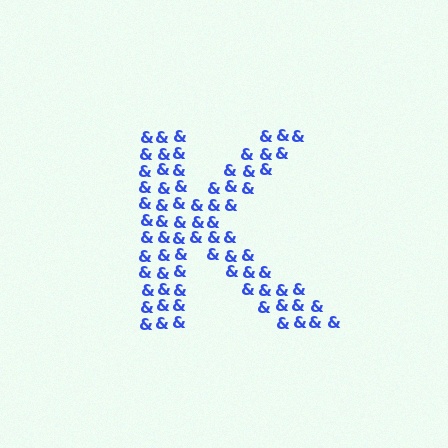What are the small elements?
The small elements are ampersands.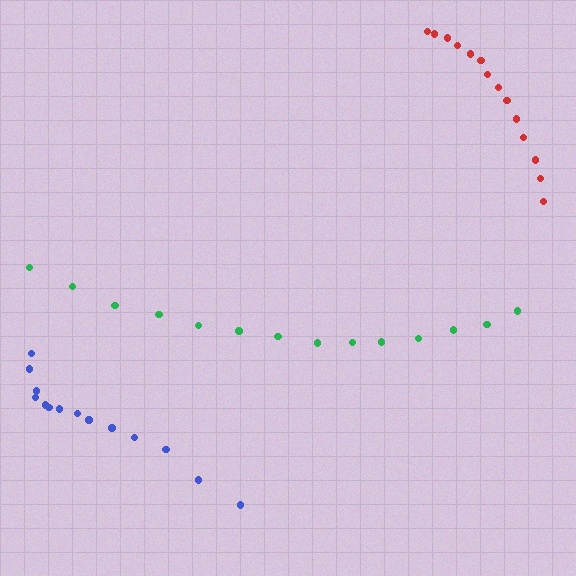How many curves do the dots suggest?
There are 3 distinct paths.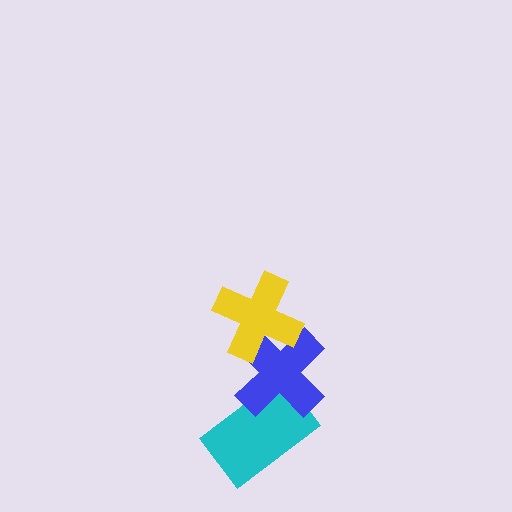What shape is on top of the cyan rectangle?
The blue cross is on top of the cyan rectangle.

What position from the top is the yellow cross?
The yellow cross is 1st from the top.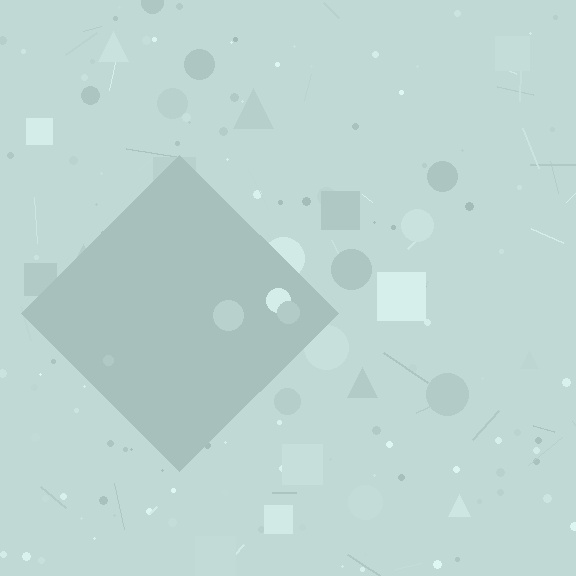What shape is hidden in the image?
A diamond is hidden in the image.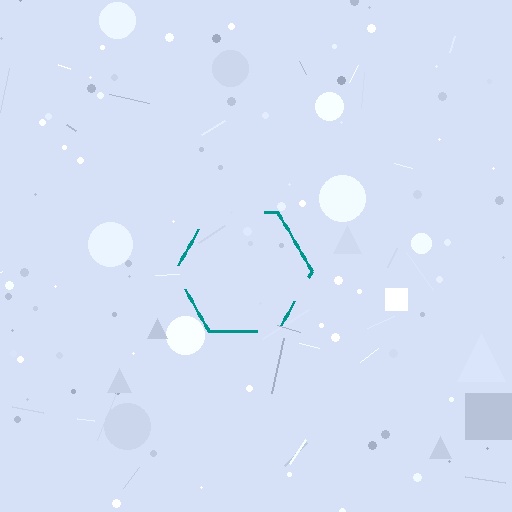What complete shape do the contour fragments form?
The contour fragments form a hexagon.